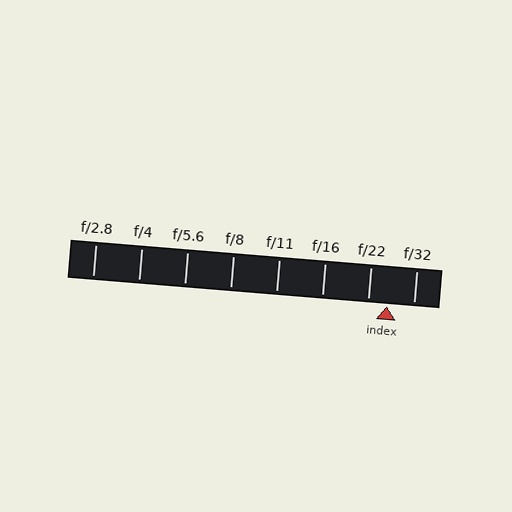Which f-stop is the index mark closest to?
The index mark is closest to f/22.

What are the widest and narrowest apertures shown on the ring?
The widest aperture shown is f/2.8 and the narrowest is f/32.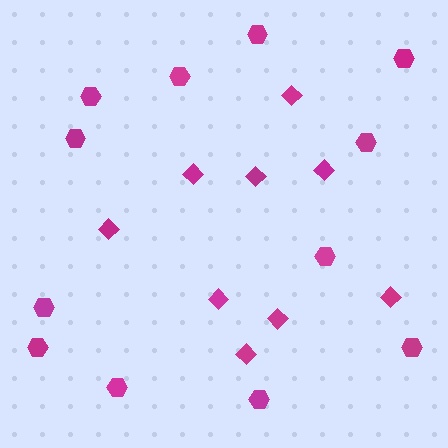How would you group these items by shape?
There are 2 groups: one group of hexagons (12) and one group of diamonds (9).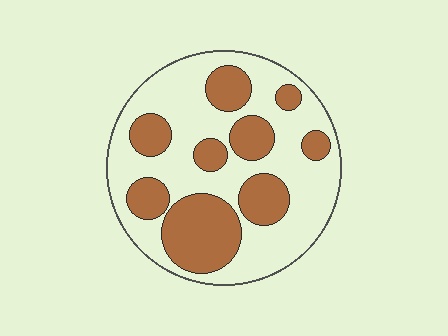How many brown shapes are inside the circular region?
9.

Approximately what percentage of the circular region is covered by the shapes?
Approximately 35%.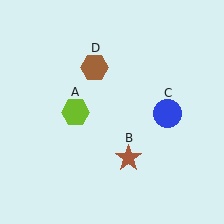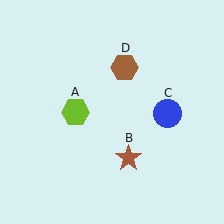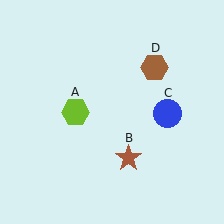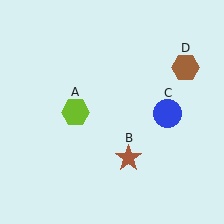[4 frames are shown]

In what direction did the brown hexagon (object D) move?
The brown hexagon (object D) moved right.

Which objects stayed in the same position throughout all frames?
Lime hexagon (object A) and brown star (object B) and blue circle (object C) remained stationary.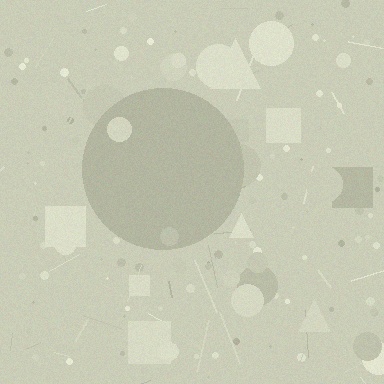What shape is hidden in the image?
A circle is hidden in the image.